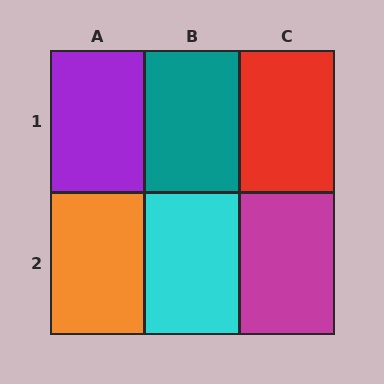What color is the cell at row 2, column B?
Cyan.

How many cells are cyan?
1 cell is cyan.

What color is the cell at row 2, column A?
Orange.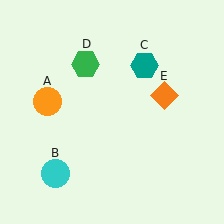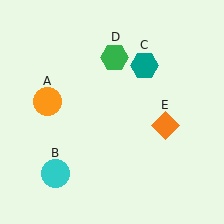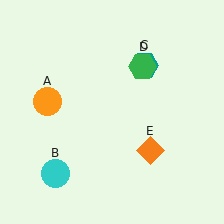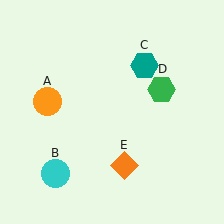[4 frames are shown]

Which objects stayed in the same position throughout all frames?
Orange circle (object A) and cyan circle (object B) and teal hexagon (object C) remained stationary.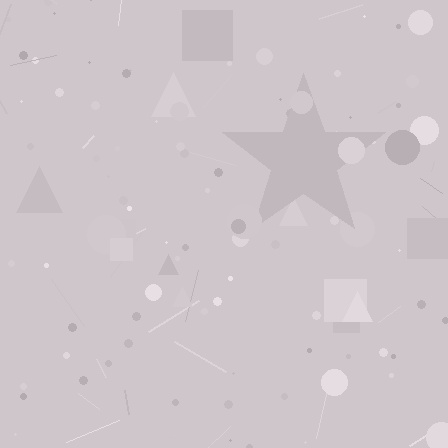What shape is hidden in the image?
A star is hidden in the image.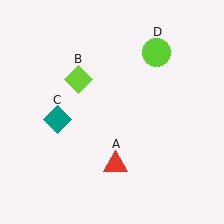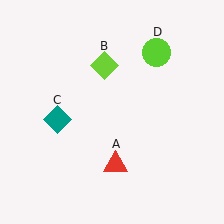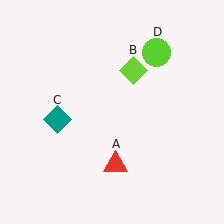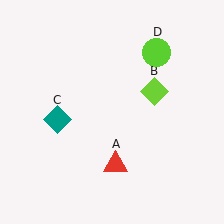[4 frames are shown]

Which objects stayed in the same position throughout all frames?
Red triangle (object A) and teal diamond (object C) and lime circle (object D) remained stationary.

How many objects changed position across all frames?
1 object changed position: lime diamond (object B).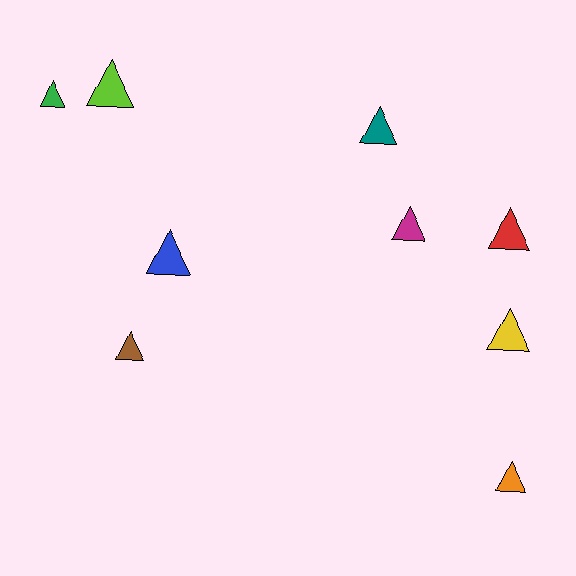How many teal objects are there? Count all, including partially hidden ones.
There is 1 teal object.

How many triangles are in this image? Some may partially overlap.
There are 9 triangles.